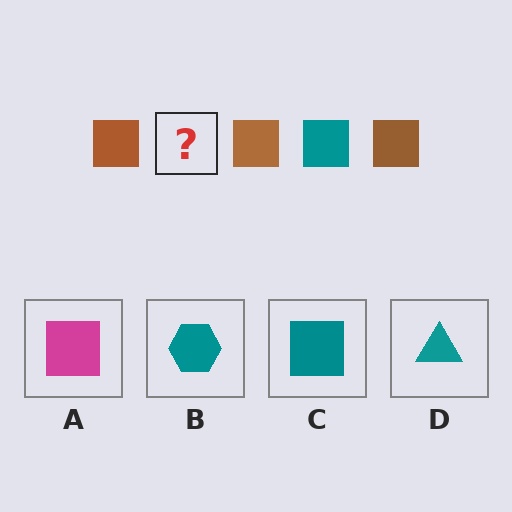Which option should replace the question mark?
Option C.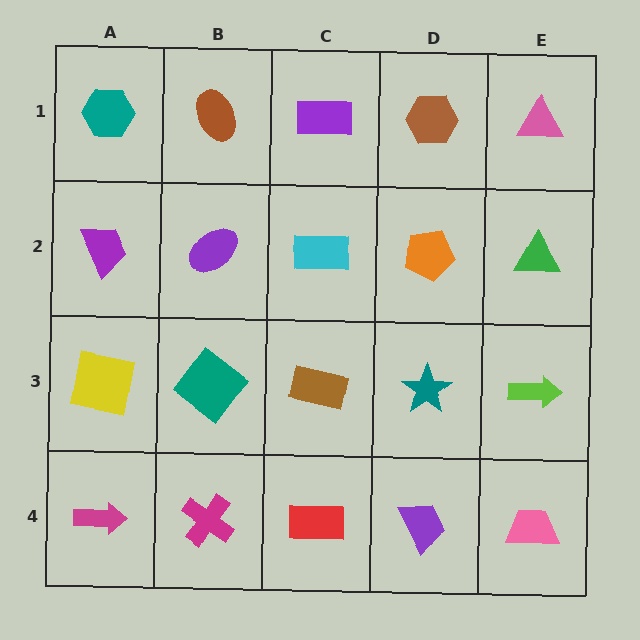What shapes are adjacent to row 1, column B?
A purple ellipse (row 2, column B), a teal hexagon (row 1, column A), a purple rectangle (row 1, column C).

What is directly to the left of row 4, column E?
A purple trapezoid.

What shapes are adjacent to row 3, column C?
A cyan rectangle (row 2, column C), a red rectangle (row 4, column C), a teal diamond (row 3, column B), a teal star (row 3, column D).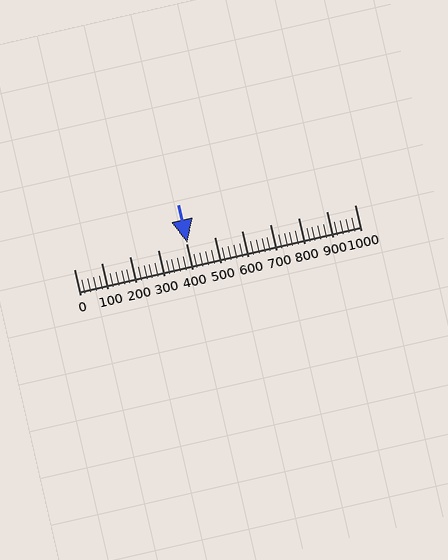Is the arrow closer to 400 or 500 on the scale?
The arrow is closer to 400.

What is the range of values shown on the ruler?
The ruler shows values from 0 to 1000.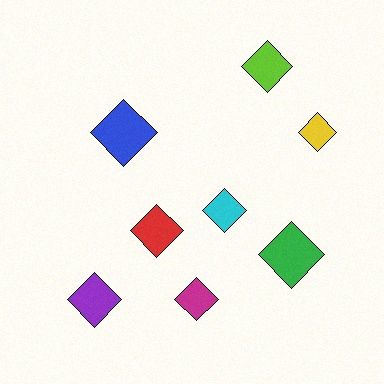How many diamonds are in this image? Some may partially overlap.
There are 8 diamonds.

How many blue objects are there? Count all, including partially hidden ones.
There is 1 blue object.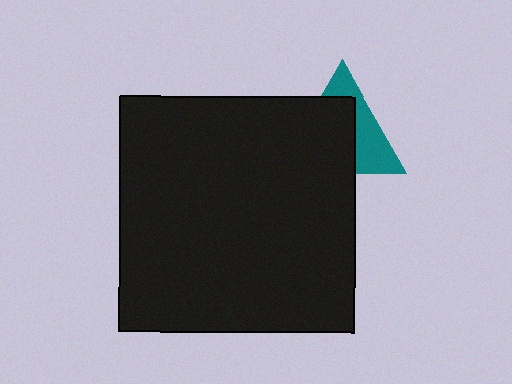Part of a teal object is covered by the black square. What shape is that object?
It is a triangle.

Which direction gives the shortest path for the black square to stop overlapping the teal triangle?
Moving toward the lower-left gives the shortest separation.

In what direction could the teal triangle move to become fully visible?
The teal triangle could move toward the upper-right. That would shift it out from behind the black square entirely.